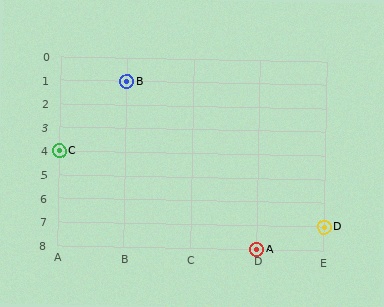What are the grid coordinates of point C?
Point C is at grid coordinates (A, 4).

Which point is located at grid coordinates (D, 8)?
Point A is at (D, 8).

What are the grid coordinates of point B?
Point B is at grid coordinates (B, 1).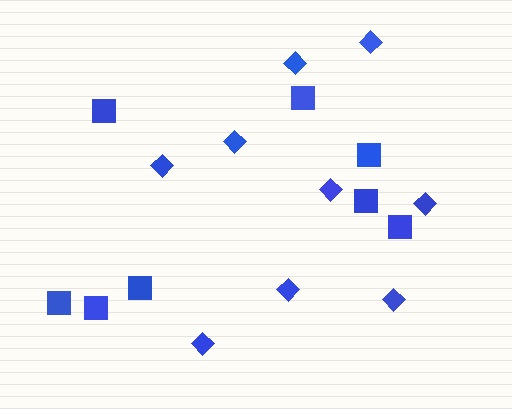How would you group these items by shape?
There are 2 groups: one group of squares (8) and one group of diamonds (9).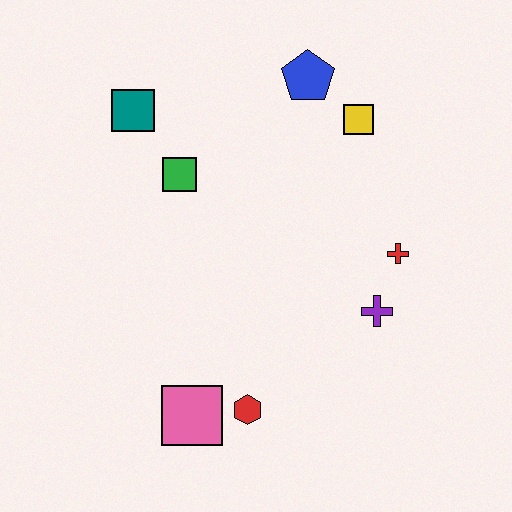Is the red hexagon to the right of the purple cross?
No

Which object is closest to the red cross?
The purple cross is closest to the red cross.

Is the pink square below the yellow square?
Yes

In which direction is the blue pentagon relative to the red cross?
The blue pentagon is above the red cross.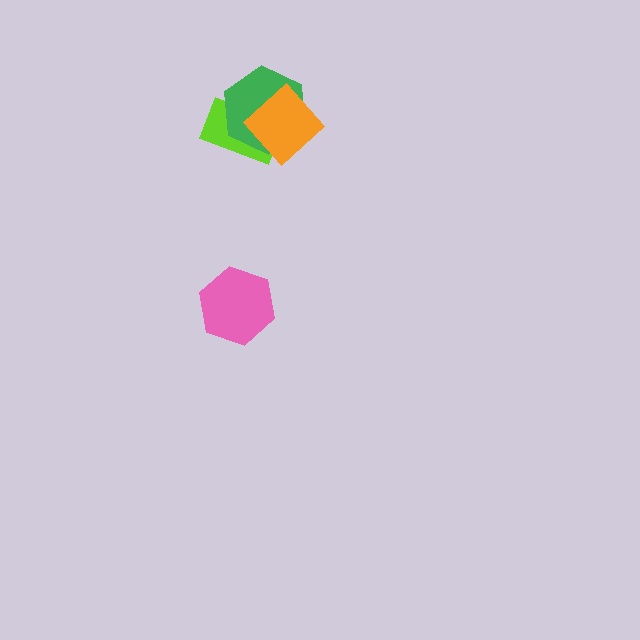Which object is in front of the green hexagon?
The orange diamond is in front of the green hexagon.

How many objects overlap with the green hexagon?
2 objects overlap with the green hexagon.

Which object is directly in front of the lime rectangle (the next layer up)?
The green hexagon is directly in front of the lime rectangle.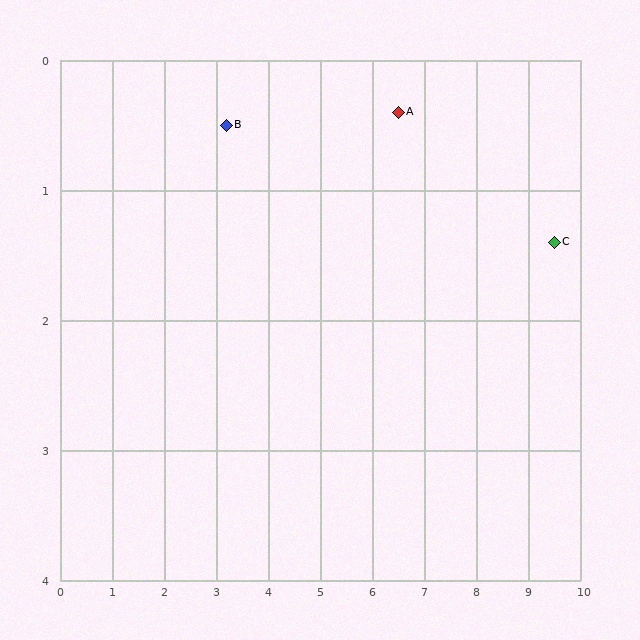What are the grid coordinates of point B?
Point B is at approximately (3.2, 0.5).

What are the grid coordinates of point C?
Point C is at approximately (9.5, 1.4).